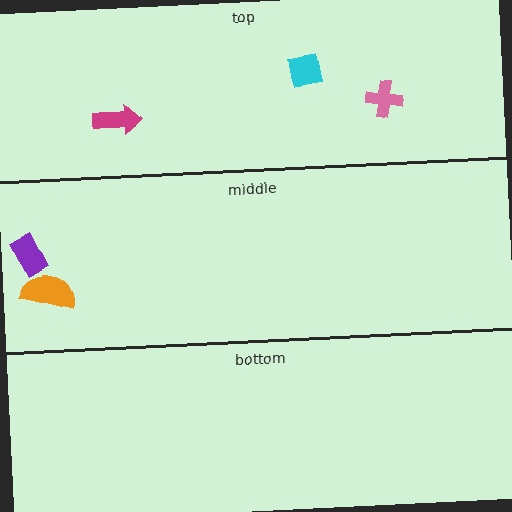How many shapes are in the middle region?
2.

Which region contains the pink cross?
The top region.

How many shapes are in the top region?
3.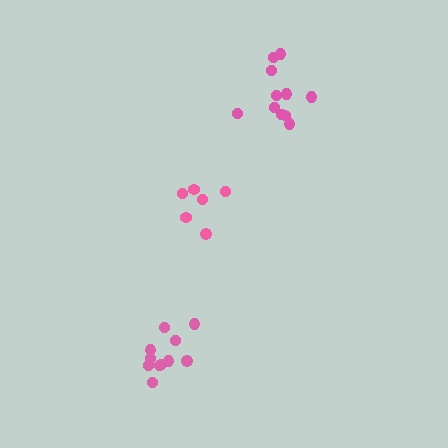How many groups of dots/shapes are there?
There are 3 groups.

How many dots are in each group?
Group 1: 6 dots, Group 2: 11 dots, Group 3: 11 dots (28 total).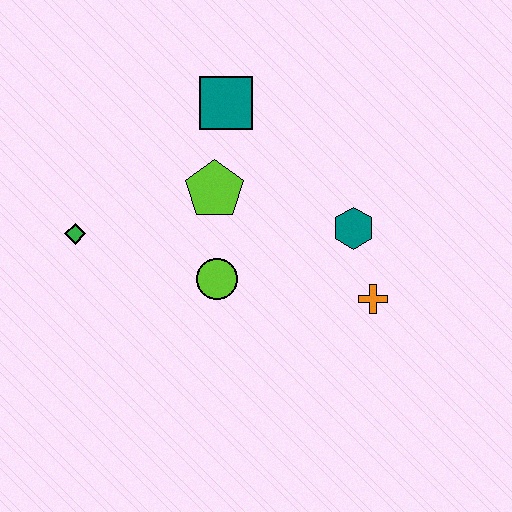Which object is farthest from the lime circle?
The teal square is farthest from the lime circle.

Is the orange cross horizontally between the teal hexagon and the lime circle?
No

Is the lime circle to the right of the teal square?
No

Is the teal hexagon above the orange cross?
Yes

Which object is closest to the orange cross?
The teal hexagon is closest to the orange cross.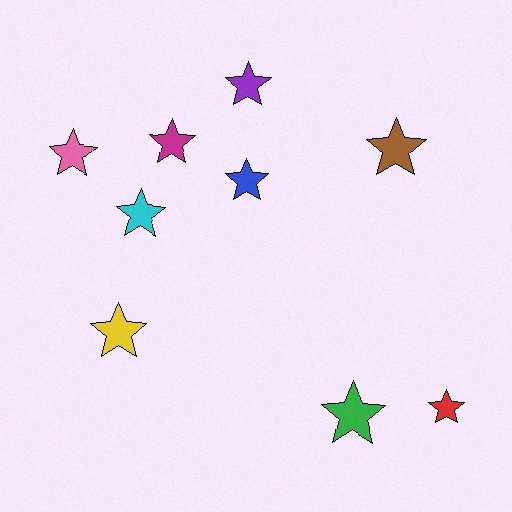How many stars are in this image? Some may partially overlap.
There are 9 stars.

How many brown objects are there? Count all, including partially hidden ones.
There is 1 brown object.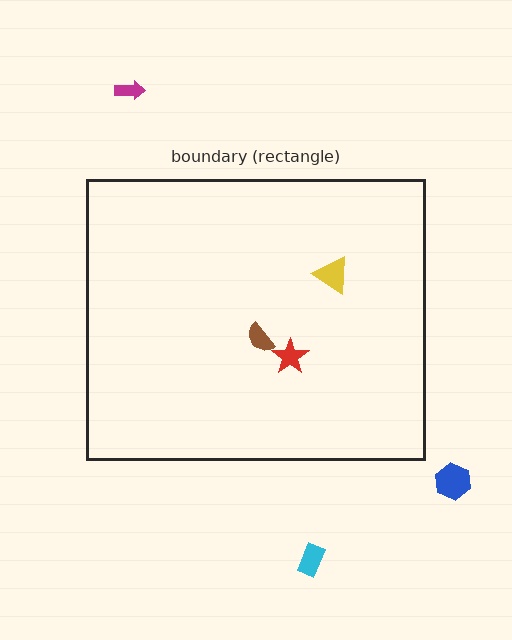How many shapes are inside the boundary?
3 inside, 3 outside.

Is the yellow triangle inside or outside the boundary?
Inside.